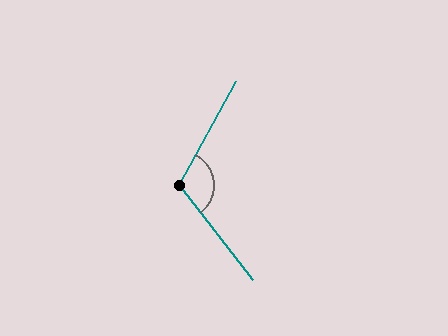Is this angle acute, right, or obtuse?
It is obtuse.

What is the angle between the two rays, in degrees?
Approximately 113 degrees.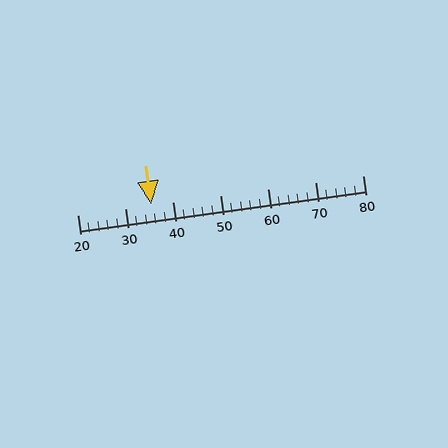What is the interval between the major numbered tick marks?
The major tick marks are spaced 10 units apart.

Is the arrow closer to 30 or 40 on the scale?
The arrow is closer to 40.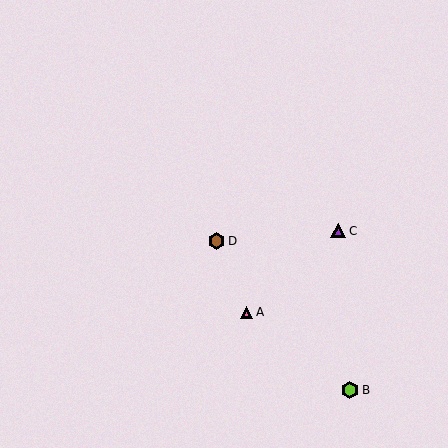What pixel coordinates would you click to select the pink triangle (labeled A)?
Click at (246, 312) to select the pink triangle A.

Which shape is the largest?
The lime hexagon (labeled B) is the largest.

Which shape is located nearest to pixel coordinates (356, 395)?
The lime hexagon (labeled B) at (350, 390) is nearest to that location.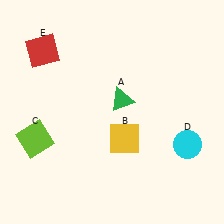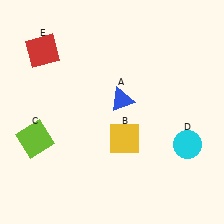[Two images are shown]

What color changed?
The triangle (A) changed from green in Image 1 to blue in Image 2.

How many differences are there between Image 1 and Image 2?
There is 1 difference between the two images.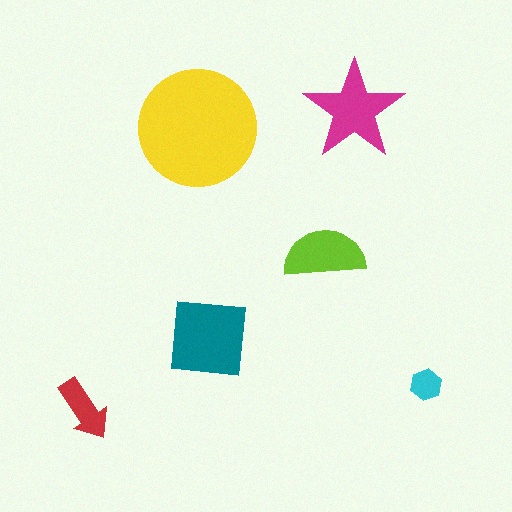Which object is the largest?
The yellow circle.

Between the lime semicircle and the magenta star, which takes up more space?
The magenta star.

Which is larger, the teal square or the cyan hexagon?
The teal square.